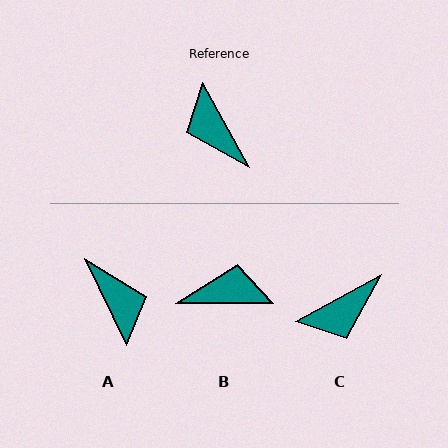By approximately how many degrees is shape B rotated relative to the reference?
Approximately 119 degrees clockwise.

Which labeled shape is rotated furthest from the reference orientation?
A, about 177 degrees away.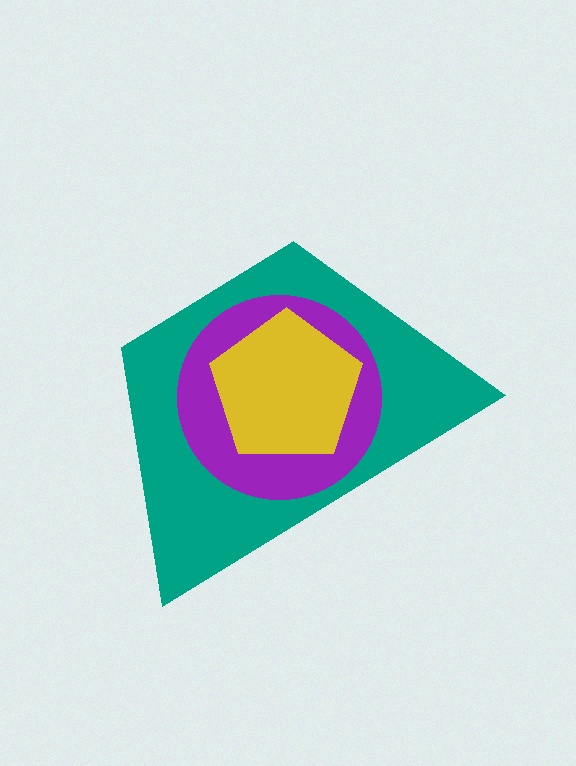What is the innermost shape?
The yellow pentagon.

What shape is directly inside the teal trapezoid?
The purple circle.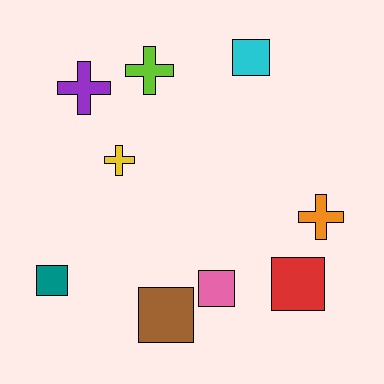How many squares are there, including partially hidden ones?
There are 5 squares.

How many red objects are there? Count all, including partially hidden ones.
There is 1 red object.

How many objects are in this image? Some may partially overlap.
There are 9 objects.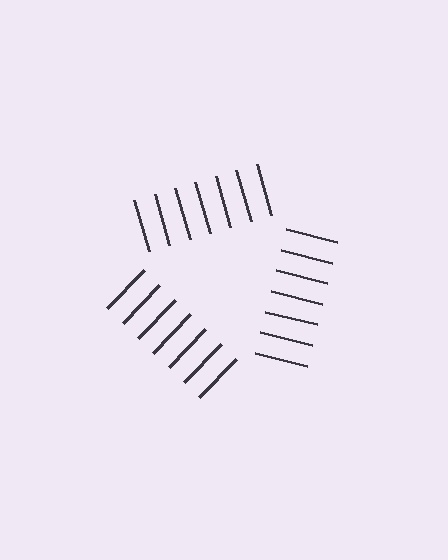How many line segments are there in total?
21 — 7 along each of the 3 edges.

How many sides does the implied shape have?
3 sides — the line-ends trace a triangle.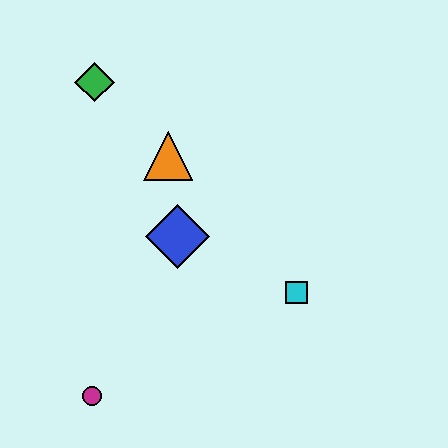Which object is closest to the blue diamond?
The orange triangle is closest to the blue diamond.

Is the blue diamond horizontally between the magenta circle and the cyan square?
Yes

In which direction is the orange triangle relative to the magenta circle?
The orange triangle is above the magenta circle.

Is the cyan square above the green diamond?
No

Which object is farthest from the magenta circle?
The green diamond is farthest from the magenta circle.